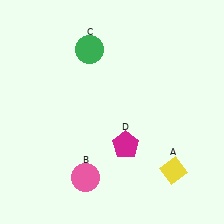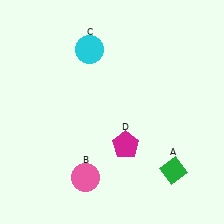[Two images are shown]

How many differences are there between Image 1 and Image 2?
There are 2 differences between the two images.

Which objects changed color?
A changed from yellow to green. C changed from green to cyan.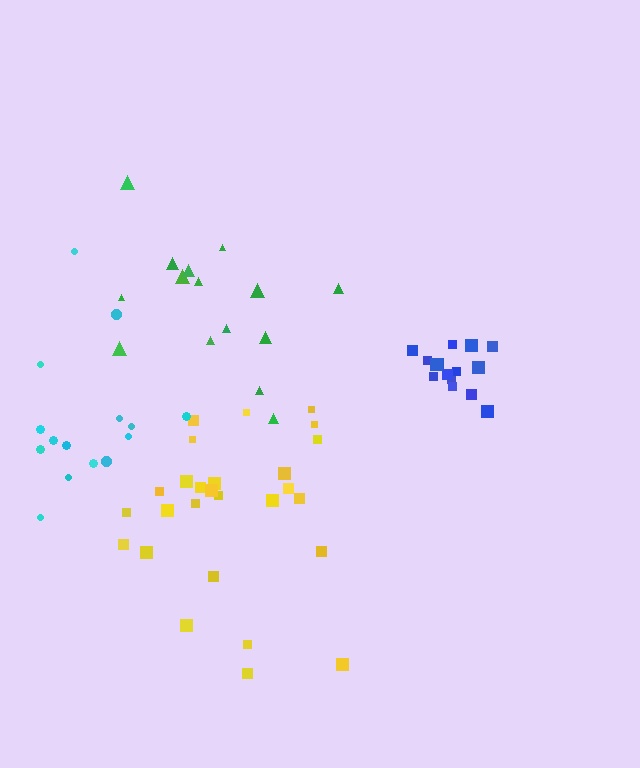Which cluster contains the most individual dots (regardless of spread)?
Yellow (27).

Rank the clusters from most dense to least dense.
blue, yellow, green, cyan.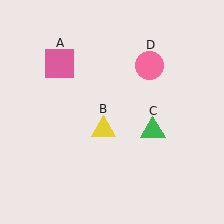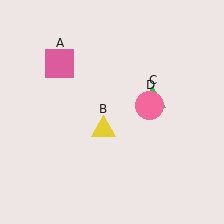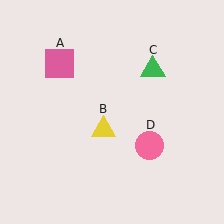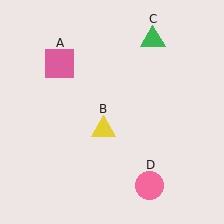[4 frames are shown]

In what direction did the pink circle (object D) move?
The pink circle (object D) moved down.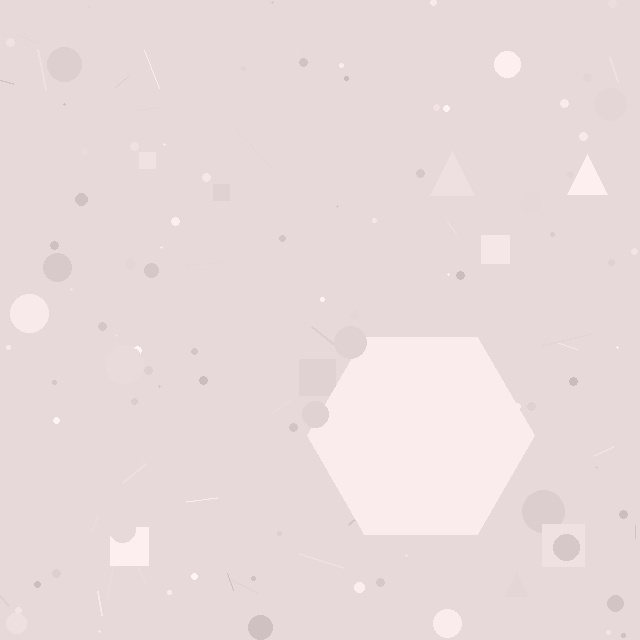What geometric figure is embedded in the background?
A hexagon is embedded in the background.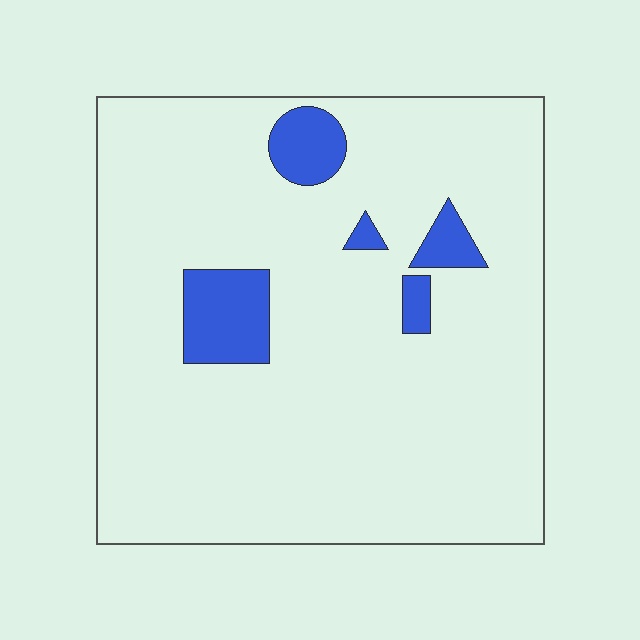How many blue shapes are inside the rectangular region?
5.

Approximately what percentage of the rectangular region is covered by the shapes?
Approximately 10%.